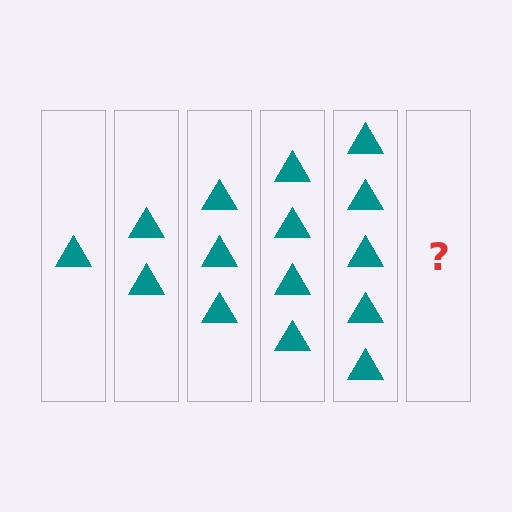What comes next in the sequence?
The next element should be 6 triangles.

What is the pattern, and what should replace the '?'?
The pattern is that each step adds one more triangle. The '?' should be 6 triangles.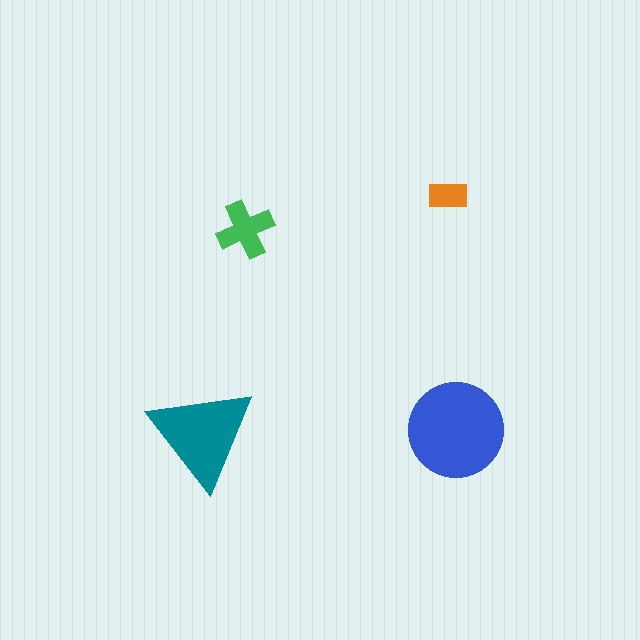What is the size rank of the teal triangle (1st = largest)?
2nd.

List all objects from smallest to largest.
The orange rectangle, the green cross, the teal triangle, the blue circle.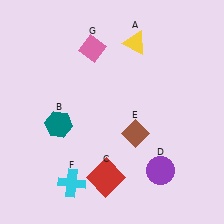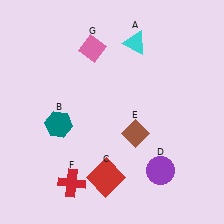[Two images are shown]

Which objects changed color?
A changed from yellow to cyan. F changed from cyan to red.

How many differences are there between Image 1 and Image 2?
There are 2 differences between the two images.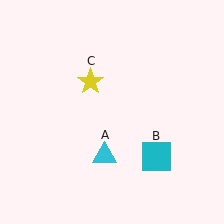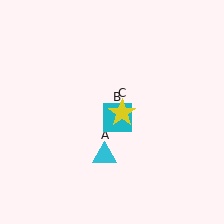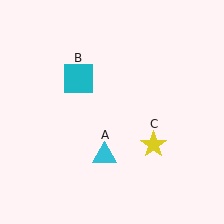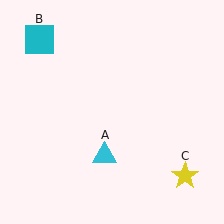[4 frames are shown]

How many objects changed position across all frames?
2 objects changed position: cyan square (object B), yellow star (object C).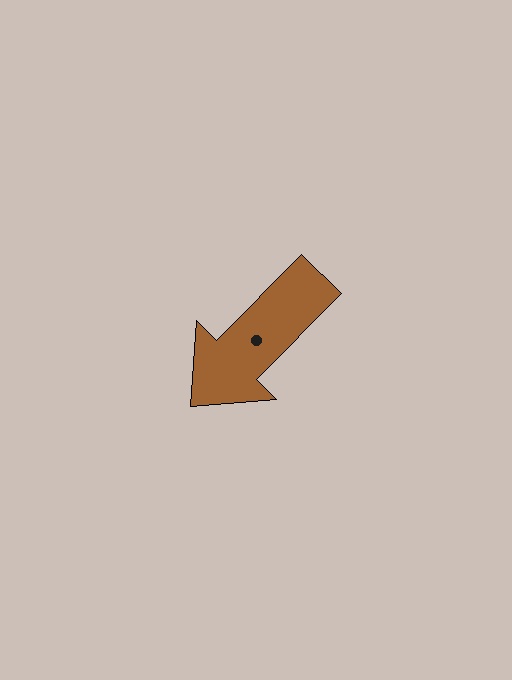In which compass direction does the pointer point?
Southwest.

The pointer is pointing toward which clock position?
Roughly 7 o'clock.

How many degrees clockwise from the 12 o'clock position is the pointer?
Approximately 225 degrees.